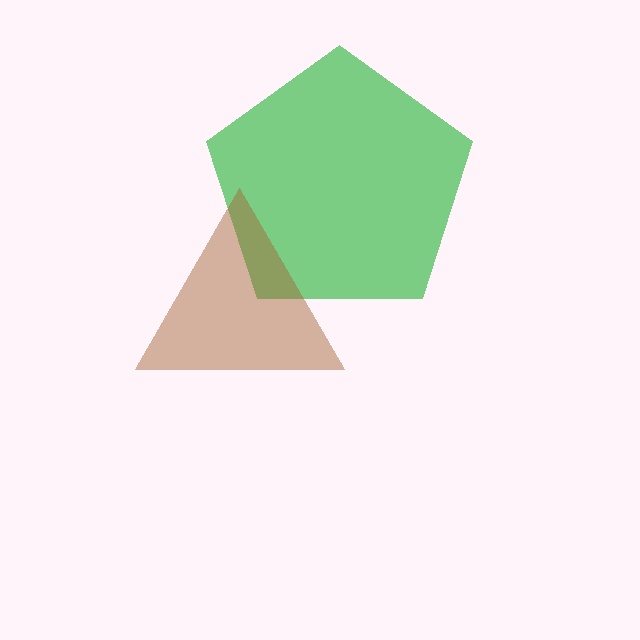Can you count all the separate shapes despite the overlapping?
Yes, there are 2 separate shapes.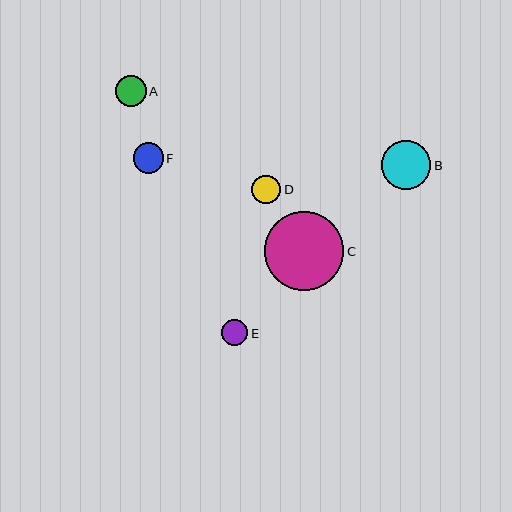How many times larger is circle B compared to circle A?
Circle B is approximately 1.6 times the size of circle A.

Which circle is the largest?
Circle C is the largest with a size of approximately 79 pixels.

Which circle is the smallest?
Circle E is the smallest with a size of approximately 26 pixels.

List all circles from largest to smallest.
From largest to smallest: C, B, A, F, D, E.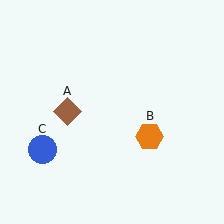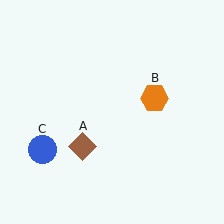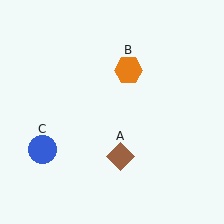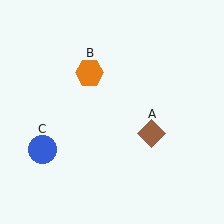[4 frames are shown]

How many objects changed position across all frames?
2 objects changed position: brown diamond (object A), orange hexagon (object B).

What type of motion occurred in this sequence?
The brown diamond (object A), orange hexagon (object B) rotated counterclockwise around the center of the scene.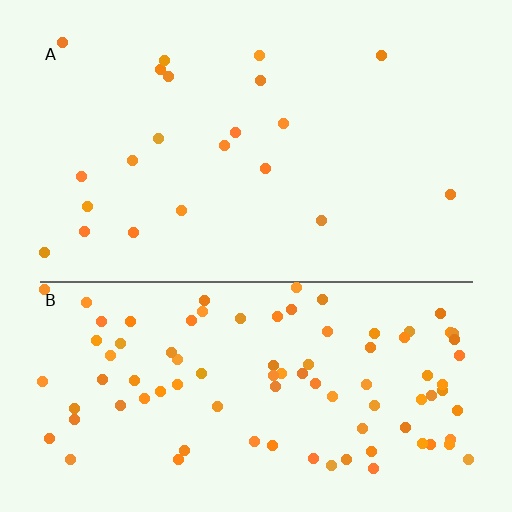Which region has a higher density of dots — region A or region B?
B (the bottom).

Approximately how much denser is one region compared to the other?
Approximately 4.4× — region B over region A.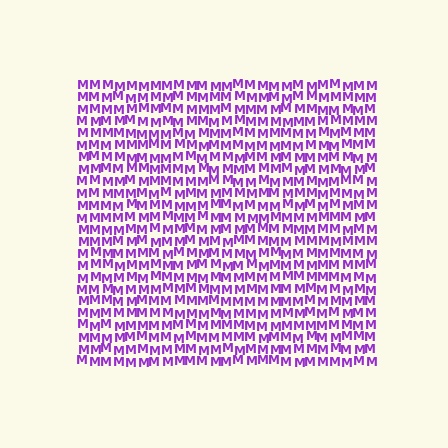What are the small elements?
The small elements are letter M's.